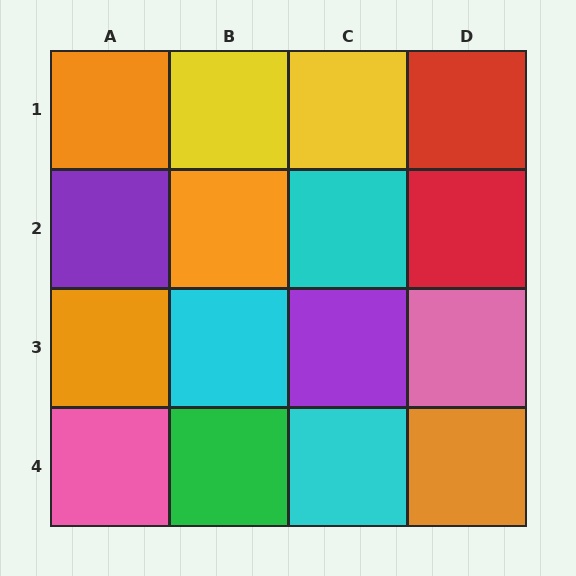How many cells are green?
1 cell is green.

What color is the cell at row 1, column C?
Yellow.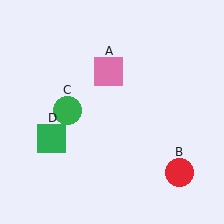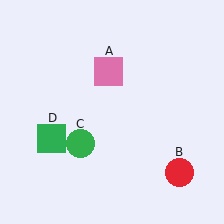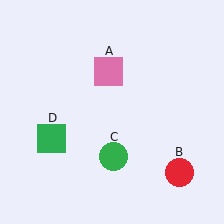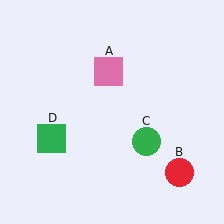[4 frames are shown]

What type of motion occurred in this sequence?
The green circle (object C) rotated counterclockwise around the center of the scene.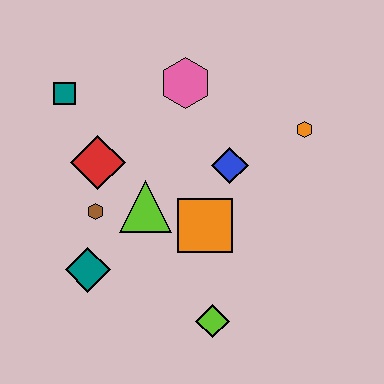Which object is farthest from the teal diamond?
The orange hexagon is farthest from the teal diamond.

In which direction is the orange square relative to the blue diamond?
The orange square is below the blue diamond.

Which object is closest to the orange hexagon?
The blue diamond is closest to the orange hexagon.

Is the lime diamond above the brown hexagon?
No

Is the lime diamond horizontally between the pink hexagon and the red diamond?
No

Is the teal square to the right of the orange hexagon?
No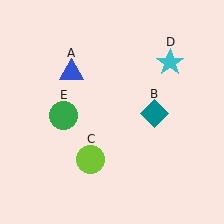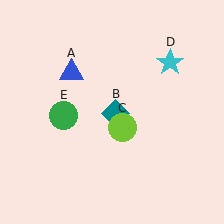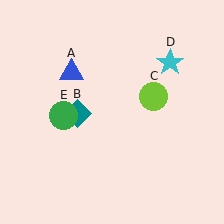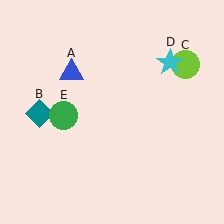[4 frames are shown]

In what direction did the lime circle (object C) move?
The lime circle (object C) moved up and to the right.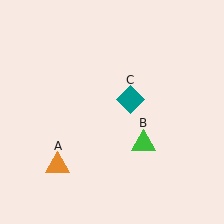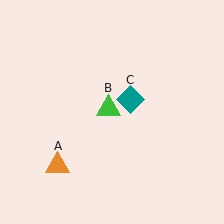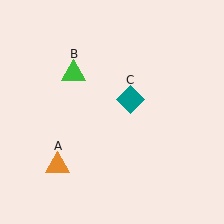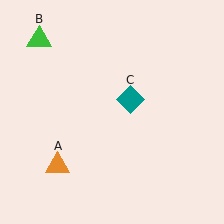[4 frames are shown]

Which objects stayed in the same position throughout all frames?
Orange triangle (object A) and teal diamond (object C) remained stationary.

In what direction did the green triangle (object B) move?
The green triangle (object B) moved up and to the left.